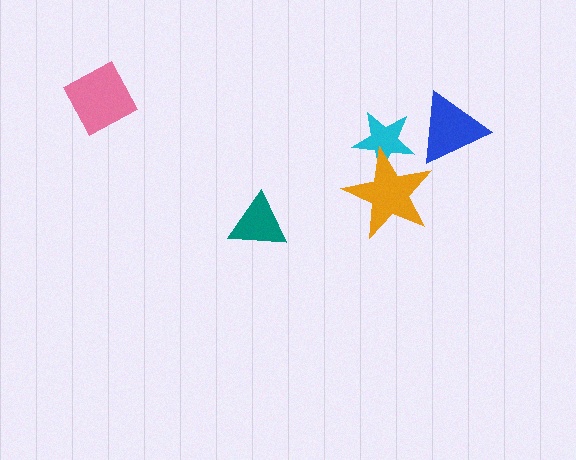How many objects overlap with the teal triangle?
0 objects overlap with the teal triangle.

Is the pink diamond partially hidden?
No, no other shape covers it.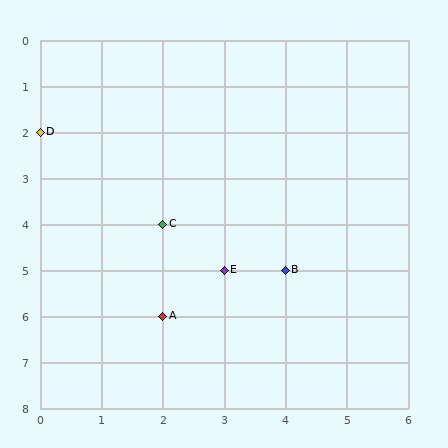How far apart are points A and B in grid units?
Points A and B are 2 columns and 1 row apart (about 2.2 grid units diagonally).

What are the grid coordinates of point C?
Point C is at grid coordinates (2, 4).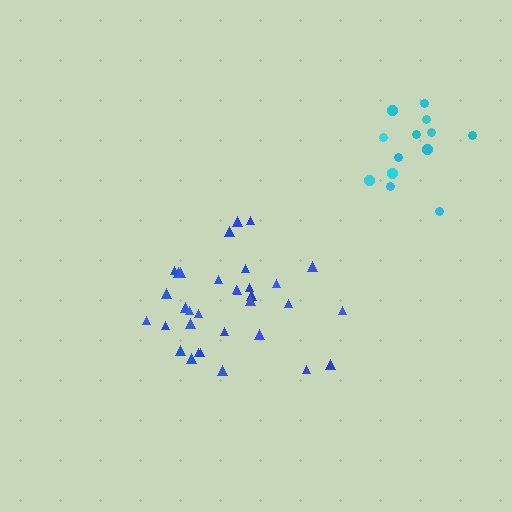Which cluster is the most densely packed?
Blue.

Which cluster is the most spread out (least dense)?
Cyan.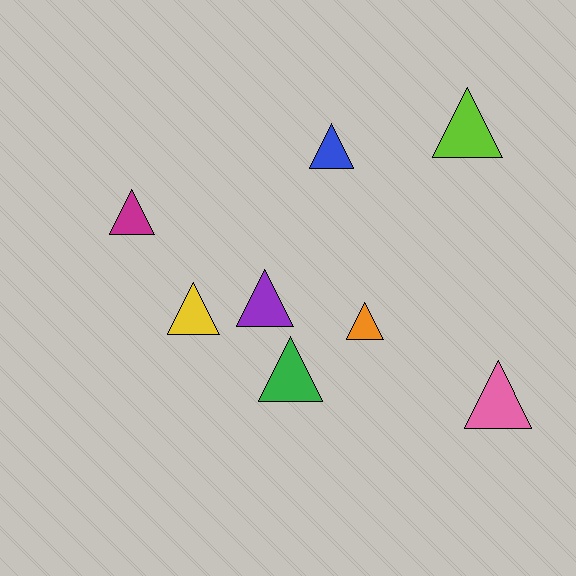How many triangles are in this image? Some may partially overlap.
There are 8 triangles.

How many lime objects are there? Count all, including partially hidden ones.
There is 1 lime object.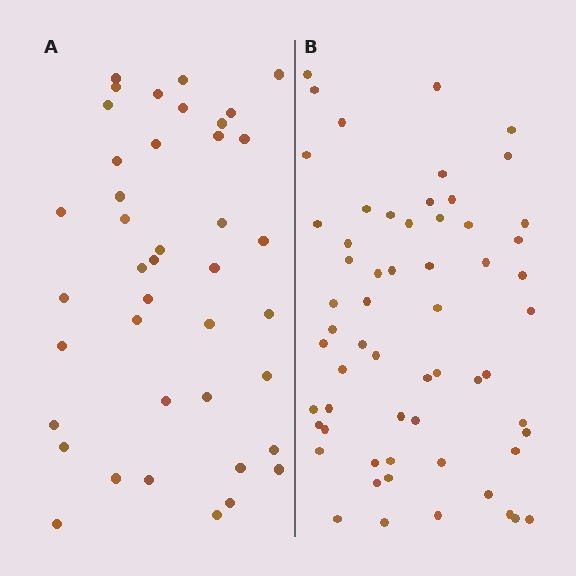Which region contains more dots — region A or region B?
Region B (the right region) has more dots.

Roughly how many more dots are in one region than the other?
Region B has approximately 20 more dots than region A.